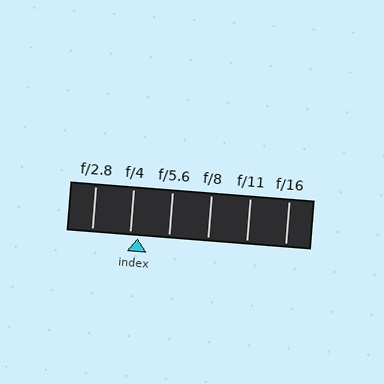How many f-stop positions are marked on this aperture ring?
There are 6 f-stop positions marked.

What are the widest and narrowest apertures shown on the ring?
The widest aperture shown is f/2.8 and the narrowest is f/16.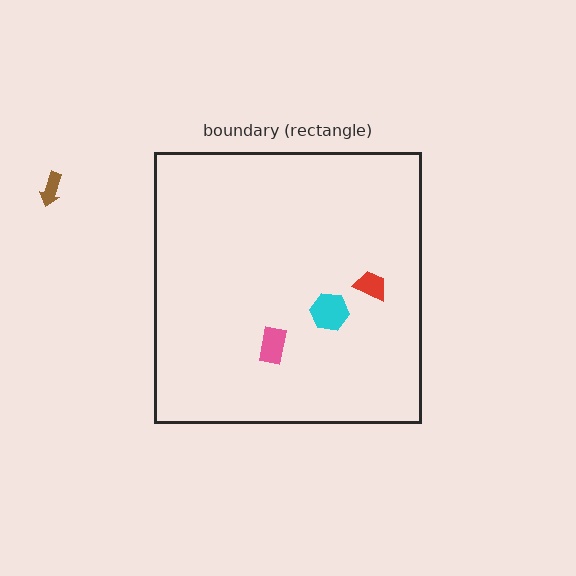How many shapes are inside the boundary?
4 inside, 1 outside.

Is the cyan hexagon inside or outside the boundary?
Inside.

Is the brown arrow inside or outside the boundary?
Outside.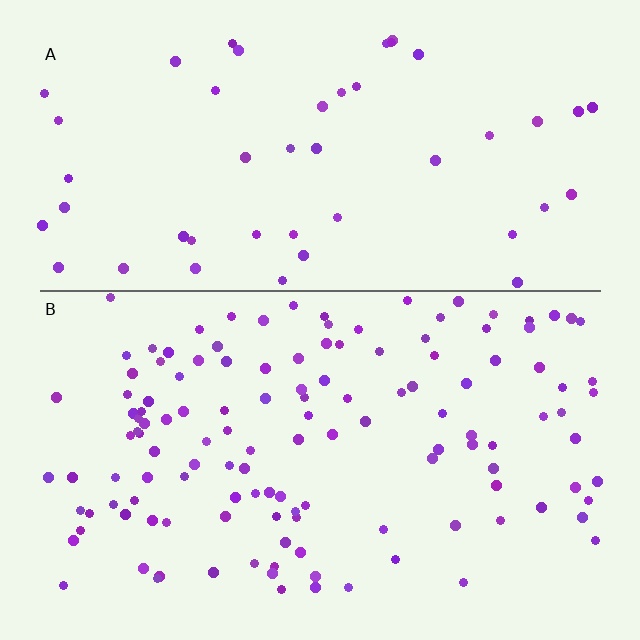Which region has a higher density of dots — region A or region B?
B (the bottom).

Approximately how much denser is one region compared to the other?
Approximately 2.8× — region B over region A.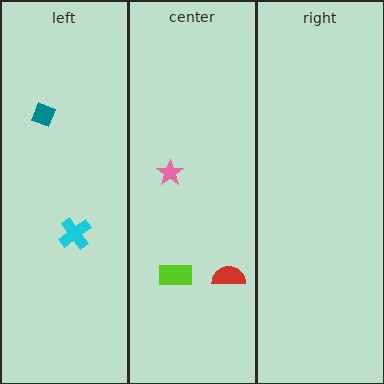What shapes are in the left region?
The cyan cross, the teal diamond.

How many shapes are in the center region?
3.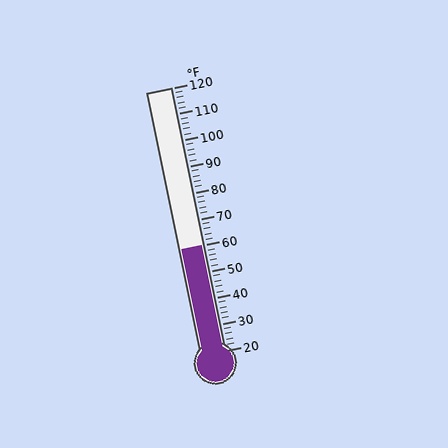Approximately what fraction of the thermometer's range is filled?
The thermometer is filled to approximately 40% of its range.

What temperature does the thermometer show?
The thermometer shows approximately 60°F.